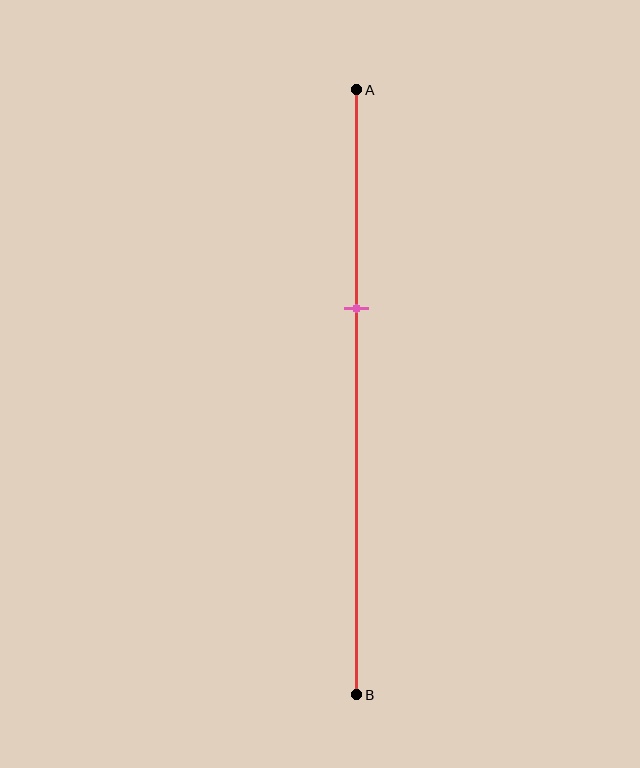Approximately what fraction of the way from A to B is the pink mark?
The pink mark is approximately 35% of the way from A to B.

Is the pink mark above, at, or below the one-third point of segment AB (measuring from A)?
The pink mark is approximately at the one-third point of segment AB.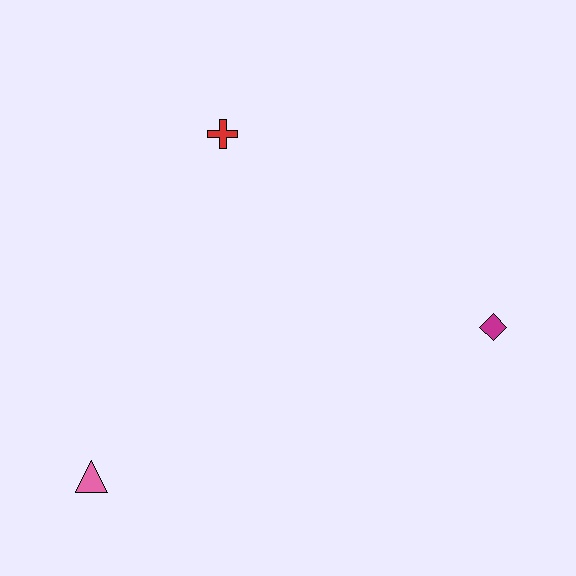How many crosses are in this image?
There is 1 cross.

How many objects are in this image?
There are 3 objects.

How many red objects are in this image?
There is 1 red object.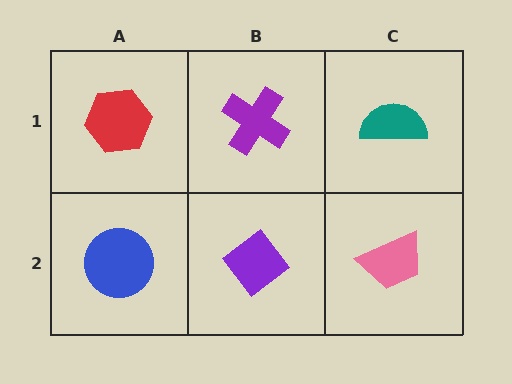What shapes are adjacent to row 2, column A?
A red hexagon (row 1, column A), a purple diamond (row 2, column B).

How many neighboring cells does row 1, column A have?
2.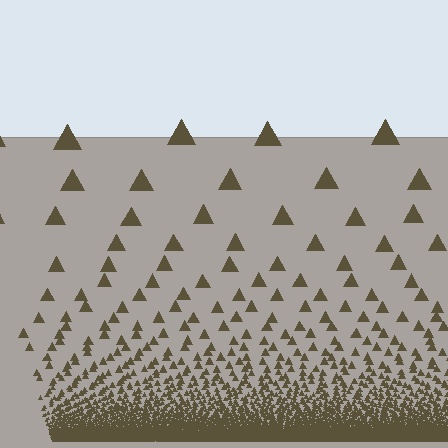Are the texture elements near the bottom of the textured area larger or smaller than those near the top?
Smaller. The gradient is inverted — elements near the bottom are smaller and denser.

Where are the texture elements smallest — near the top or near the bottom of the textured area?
Near the bottom.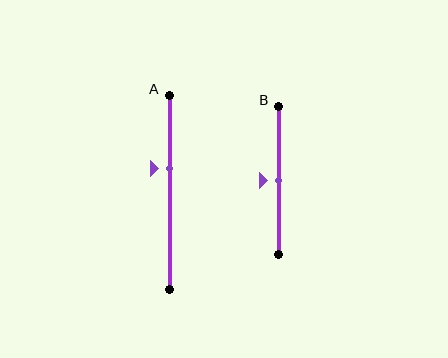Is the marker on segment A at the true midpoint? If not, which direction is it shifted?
No, the marker on segment A is shifted upward by about 13% of the segment length.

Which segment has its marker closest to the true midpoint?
Segment B has its marker closest to the true midpoint.